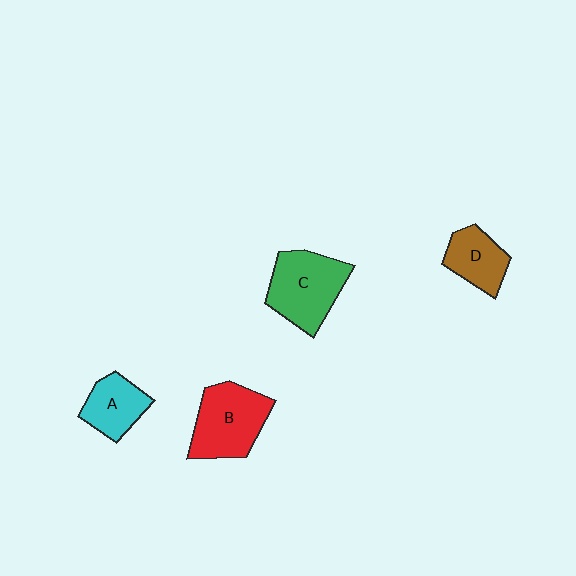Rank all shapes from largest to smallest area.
From largest to smallest: C (green), B (red), A (cyan), D (brown).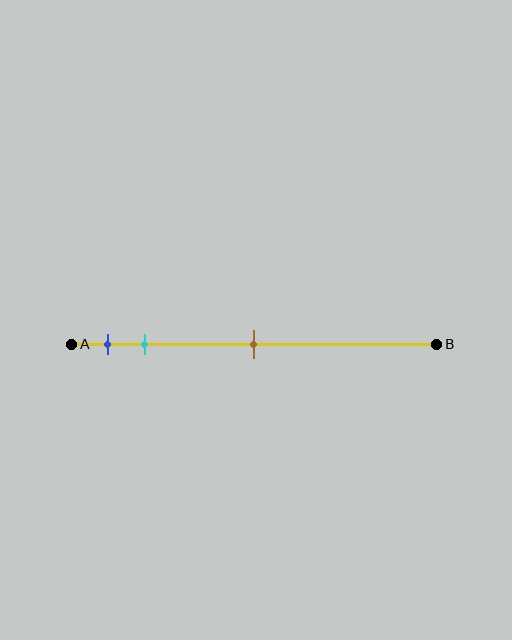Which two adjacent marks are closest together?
The blue and cyan marks are the closest adjacent pair.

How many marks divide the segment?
There are 3 marks dividing the segment.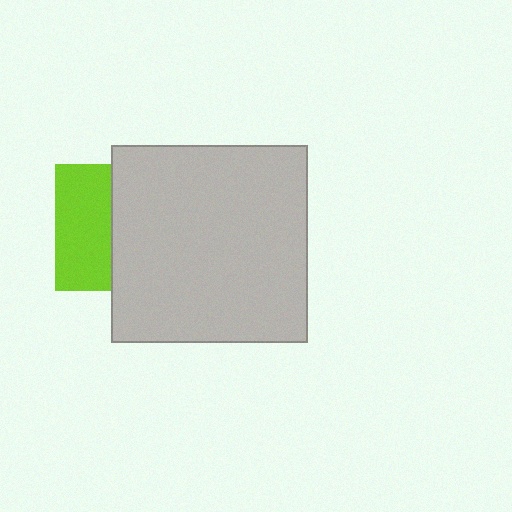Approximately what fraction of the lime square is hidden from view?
Roughly 56% of the lime square is hidden behind the light gray square.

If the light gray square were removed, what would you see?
You would see the complete lime square.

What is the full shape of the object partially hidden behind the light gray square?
The partially hidden object is a lime square.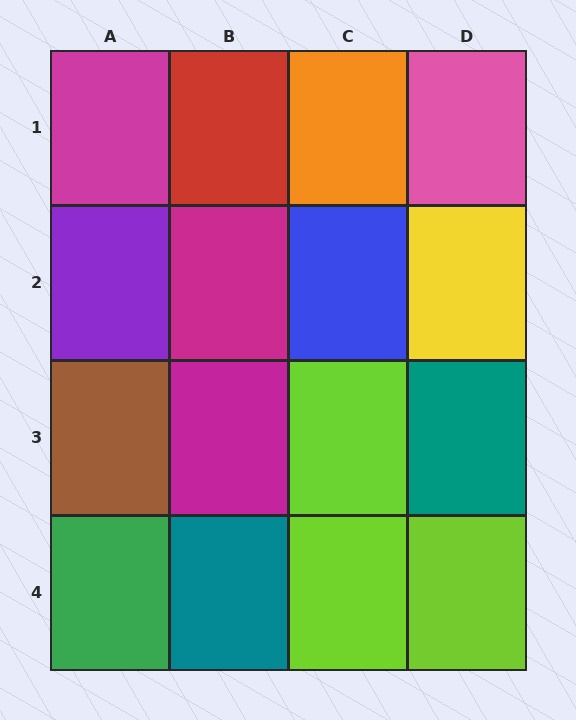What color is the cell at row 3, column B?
Magenta.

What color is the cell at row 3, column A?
Brown.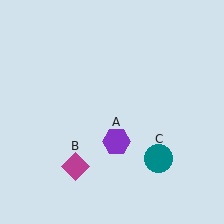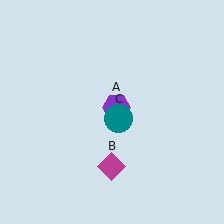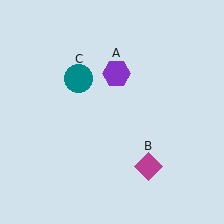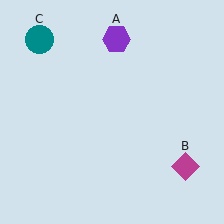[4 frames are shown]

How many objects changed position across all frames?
3 objects changed position: purple hexagon (object A), magenta diamond (object B), teal circle (object C).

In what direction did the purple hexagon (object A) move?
The purple hexagon (object A) moved up.